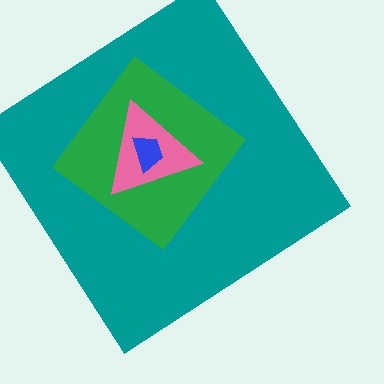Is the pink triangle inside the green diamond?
Yes.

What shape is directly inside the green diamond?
The pink triangle.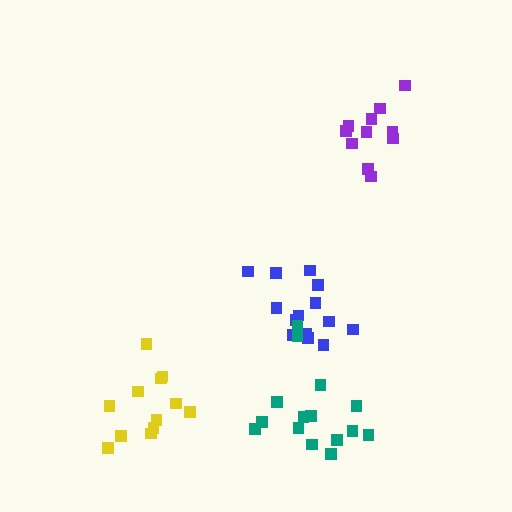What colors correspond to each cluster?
The clusters are colored: yellow, purple, blue, teal.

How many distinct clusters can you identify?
There are 4 distinct clusters.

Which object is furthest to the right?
The purple cluster is rightmost.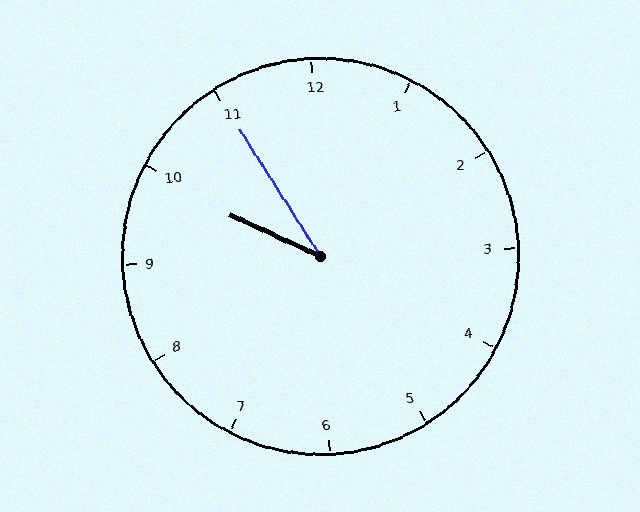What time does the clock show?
9:55.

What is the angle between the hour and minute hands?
Approximately 32 degrees.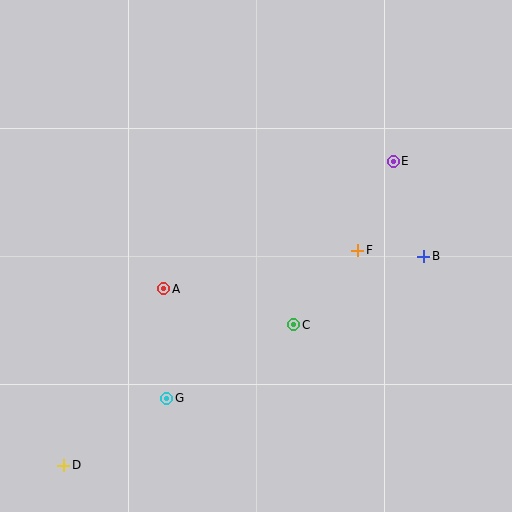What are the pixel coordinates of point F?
Point F is at (358, 250).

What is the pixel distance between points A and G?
The distance between A and G is 109 pixels.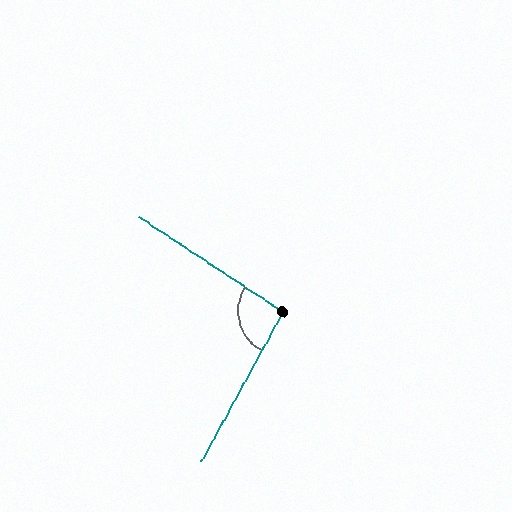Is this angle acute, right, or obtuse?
It is approximately a right angle.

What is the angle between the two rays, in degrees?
Approximately 95 degrees.